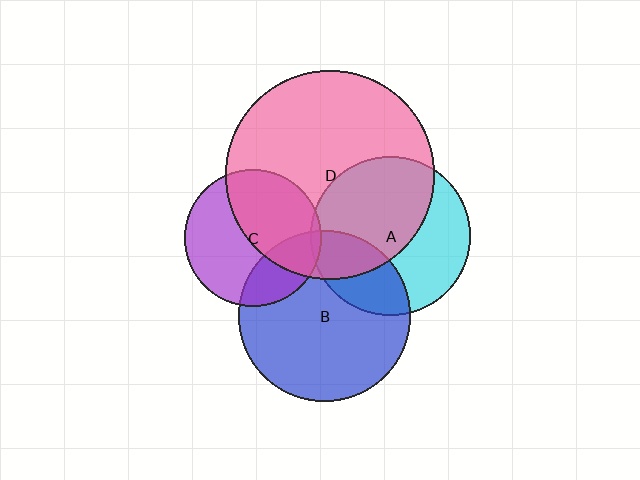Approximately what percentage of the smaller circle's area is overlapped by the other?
Approximately 55%.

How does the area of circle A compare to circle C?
Approximately 1.3 times.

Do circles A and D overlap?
Yes.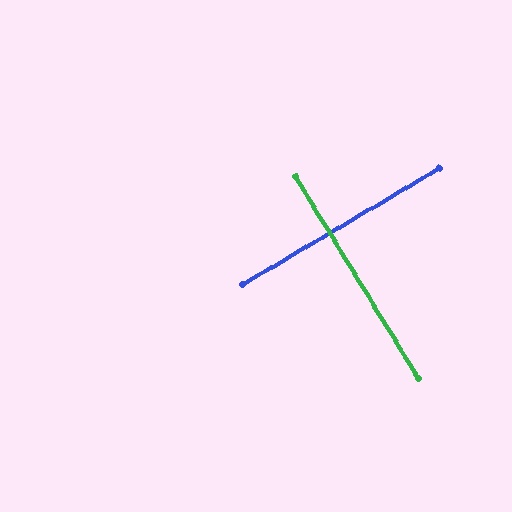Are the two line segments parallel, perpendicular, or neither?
Perpendicular — they meet at approximately 89°.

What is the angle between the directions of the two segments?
Approximately 89 degrees.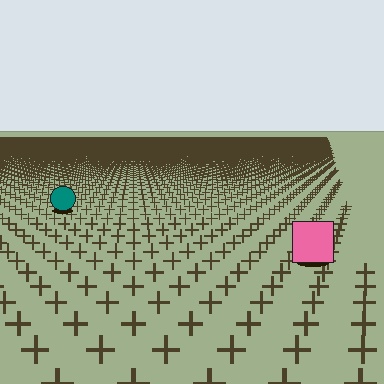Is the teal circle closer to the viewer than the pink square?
No. The pink square is closer — you can tell from the texture gradient: the ground texture is coarser near it.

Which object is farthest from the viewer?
The teal circle is farthest from the viewer. It appears smaller and the ground texture around it is denser.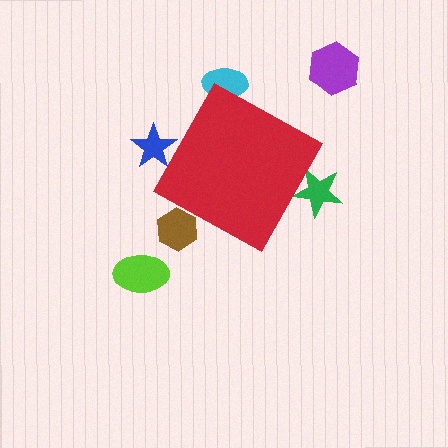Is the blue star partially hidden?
Yes, the blue star is partially hidden behind the red diamond.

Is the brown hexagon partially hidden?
Yes, the brown hexagon is partially hidden behind the red diamond.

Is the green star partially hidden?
Yes, the green star is partially hidden behind the red diamond.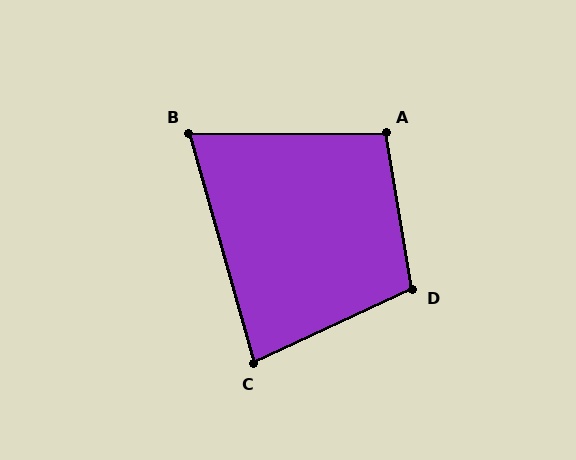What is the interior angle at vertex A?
Approximately 99 degrees (obtuse).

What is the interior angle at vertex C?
Approximately 81 degrees (acute).